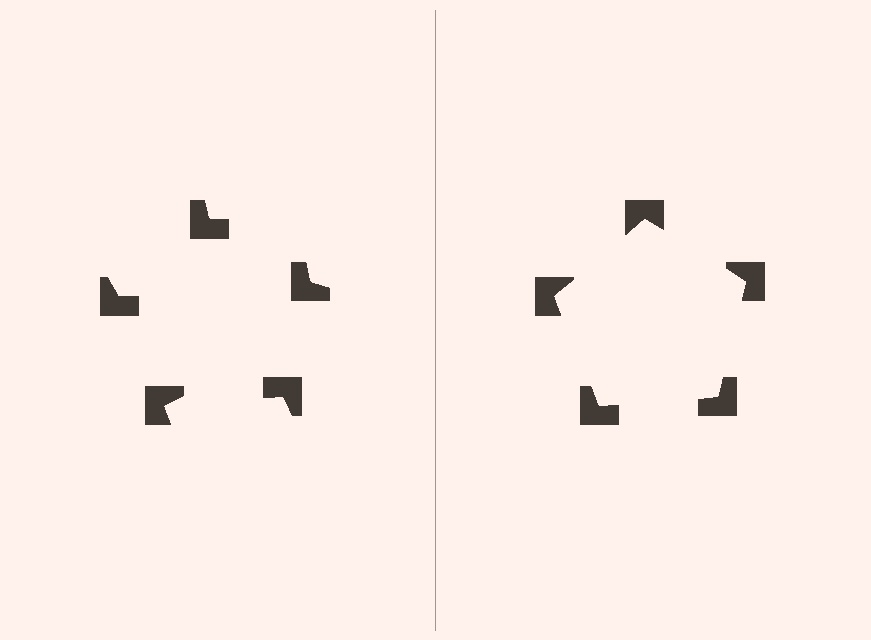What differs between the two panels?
The notched squares are positioned identically on both sides; only the wedge orientations differ. On the right they align to a pentagon; on the left they are misaligned.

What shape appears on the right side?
An illusory pentagon.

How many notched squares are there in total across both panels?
10 — 5 on each side.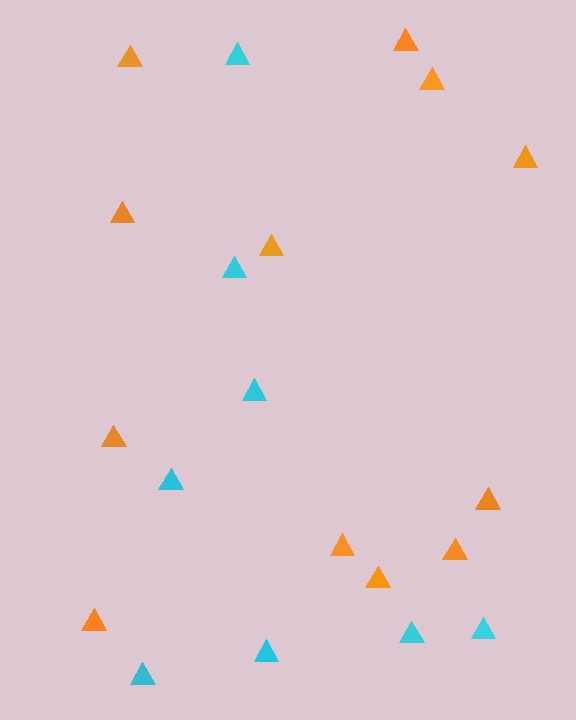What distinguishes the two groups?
There are 2 groups: one group of cyan triangles (8) and one group of orange triangles (12).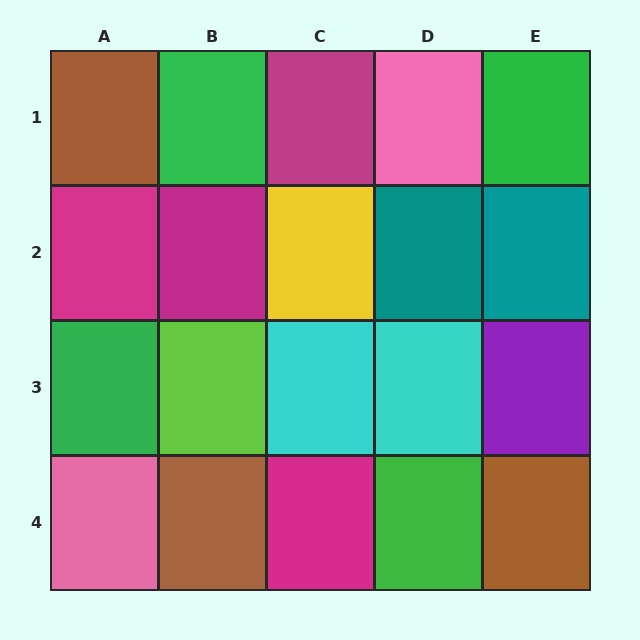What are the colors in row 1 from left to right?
Brown, green, magenta, pink, green.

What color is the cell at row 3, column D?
Cyan.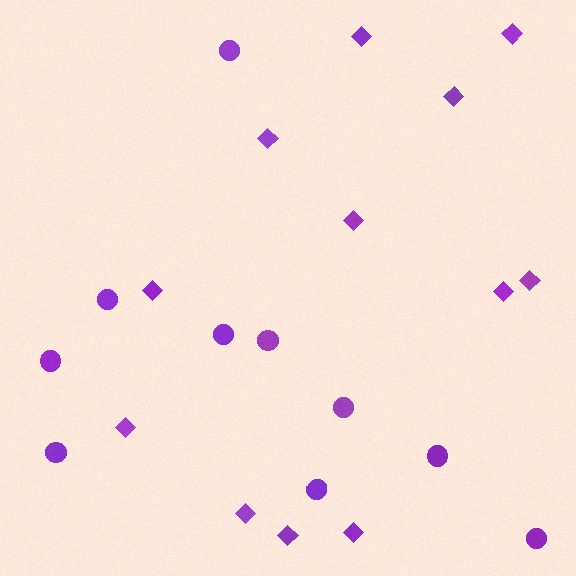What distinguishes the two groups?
There are 2 groups: one group of diamonds (12) and one group of circles (10).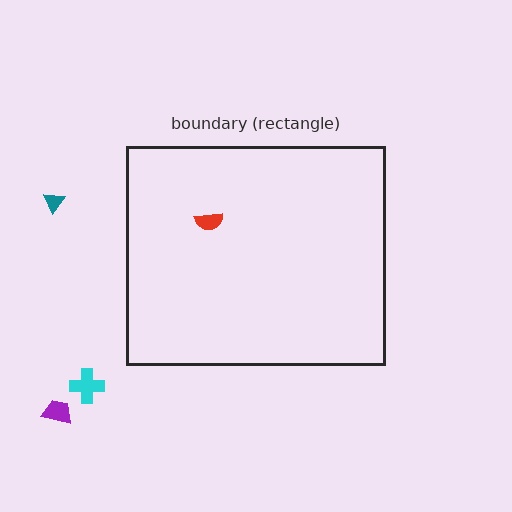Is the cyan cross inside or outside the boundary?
Outside.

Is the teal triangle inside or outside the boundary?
Outside.